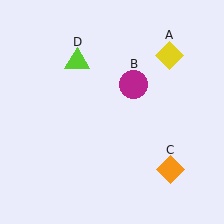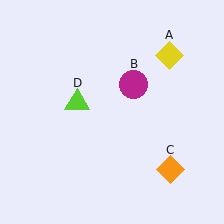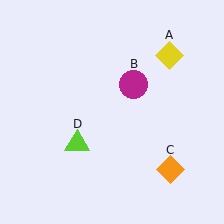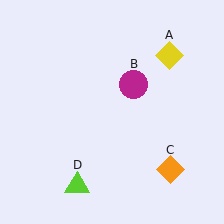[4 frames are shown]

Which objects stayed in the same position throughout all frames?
Yellow diamond (object A) and magenta circle (object B) and orange diamond (object C) remained stationary.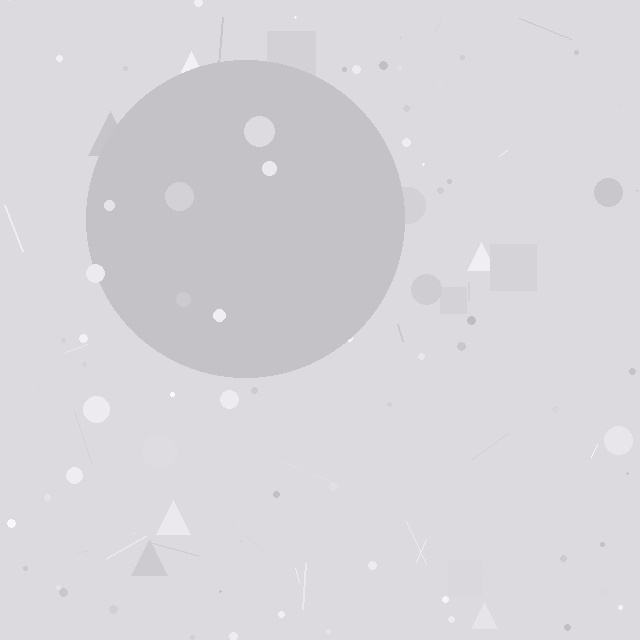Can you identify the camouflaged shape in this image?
The camouflaged shape is a circle.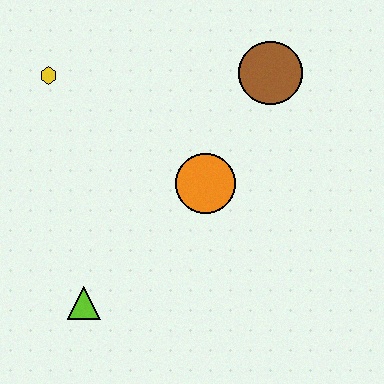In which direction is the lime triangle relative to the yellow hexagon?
The lime triangle is below the yellow hexagon.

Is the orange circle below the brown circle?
Yes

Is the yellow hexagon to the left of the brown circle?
Yes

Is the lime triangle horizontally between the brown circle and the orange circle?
No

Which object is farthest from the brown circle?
The lime triangle is farthest from the brown circle.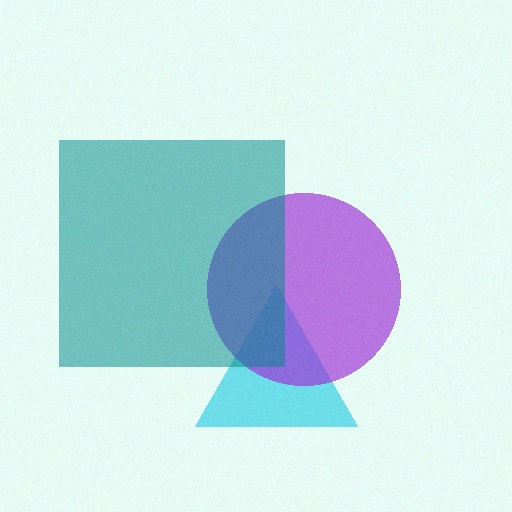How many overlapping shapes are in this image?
There are 3 overlapping shapes in the image.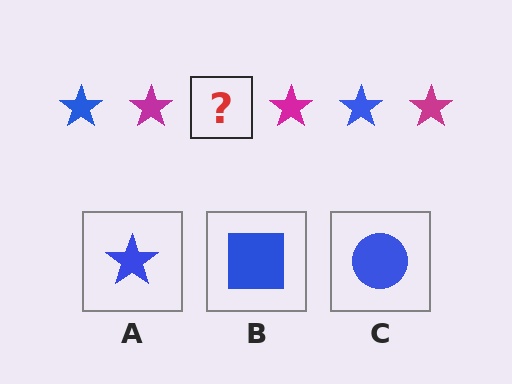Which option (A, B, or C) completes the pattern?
A.